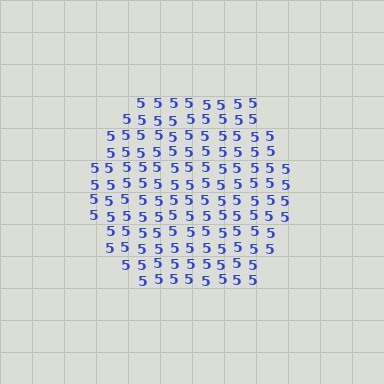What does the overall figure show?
The overall figure shows a hexagon.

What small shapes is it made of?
It is made of small digit 5's.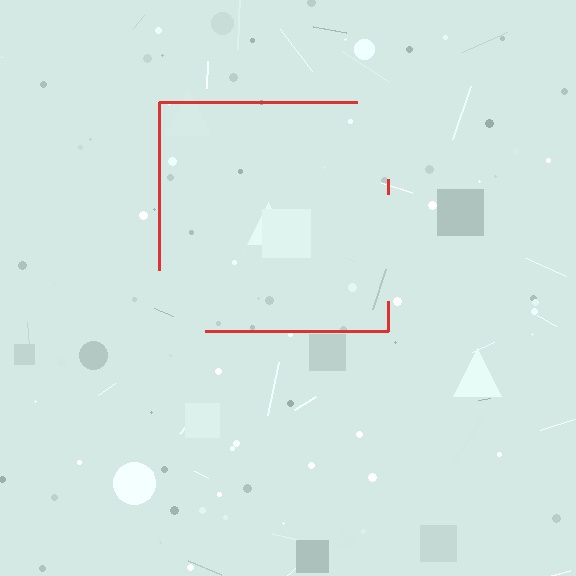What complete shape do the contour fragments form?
The contour fragments form a square.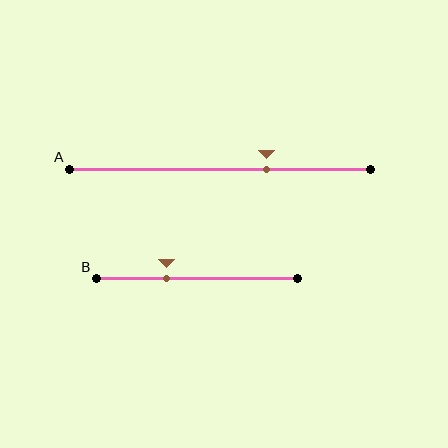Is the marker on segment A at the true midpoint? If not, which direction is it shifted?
No, the marker on segment A is shifted to the right by about 15% of the segment length.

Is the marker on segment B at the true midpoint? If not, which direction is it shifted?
No, the marker on segment B is shifted to the left by about 15% of the segment length.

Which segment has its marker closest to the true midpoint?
Segment B has its marker closest to the true midpoint.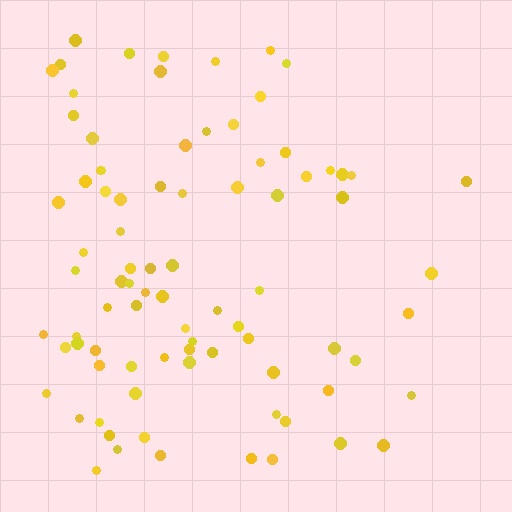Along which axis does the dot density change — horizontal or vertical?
Horizontal.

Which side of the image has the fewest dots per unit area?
The right.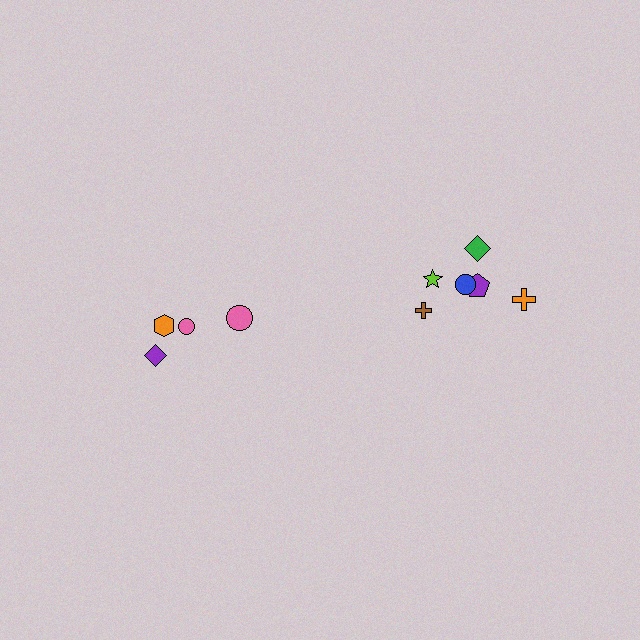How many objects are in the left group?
There are 4 objects.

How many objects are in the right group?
There are 6 objects.